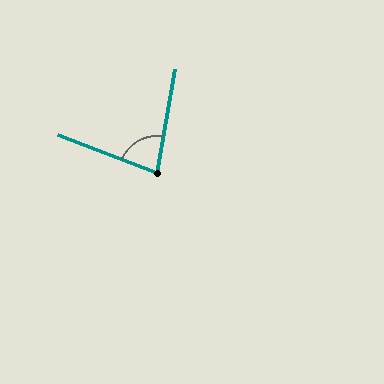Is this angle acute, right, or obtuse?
It is acute.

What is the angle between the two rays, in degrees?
Approximately 79 degrees.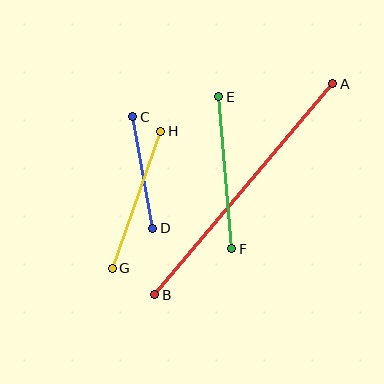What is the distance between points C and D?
The distance is approximately 113 pixels.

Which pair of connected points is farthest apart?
Points A and B are farthest apart.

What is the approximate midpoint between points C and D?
The midpoint is at approximately (143, 172) pixels.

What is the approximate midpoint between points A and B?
The midpoint is at approximately (244, 189) pixels.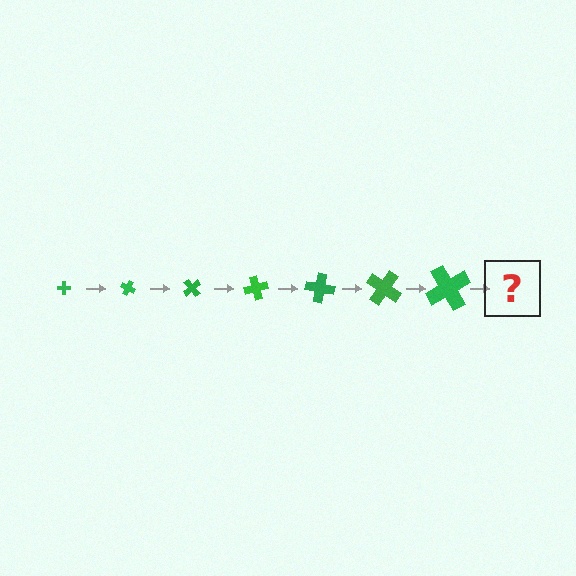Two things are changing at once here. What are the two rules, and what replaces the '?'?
The two rules are that the cross grows larger each step and it rotates 25 degrees each step. The '?' should be a cross, larger than the previous one and rotated 175 degrees from the start.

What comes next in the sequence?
The next element should be a cross, larger than the previous one and rotated 175 degrees from the start.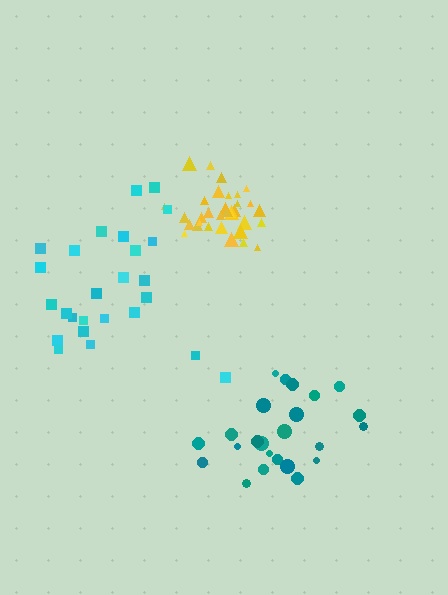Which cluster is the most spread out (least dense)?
Cyan.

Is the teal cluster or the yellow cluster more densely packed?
Yellow.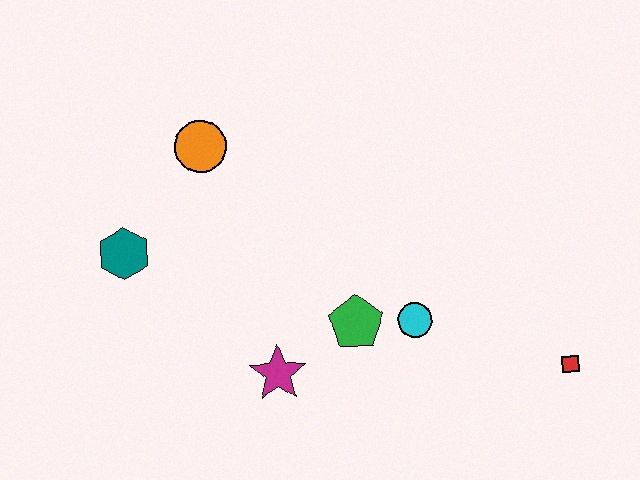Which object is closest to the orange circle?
The teal hexagon is closest to the orange circle.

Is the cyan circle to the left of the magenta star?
No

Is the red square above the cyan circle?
No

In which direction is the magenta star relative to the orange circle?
The magenta star is below the orange circle.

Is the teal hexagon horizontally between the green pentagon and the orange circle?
No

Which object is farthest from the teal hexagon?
The red square is farthest from the teal hexagon.